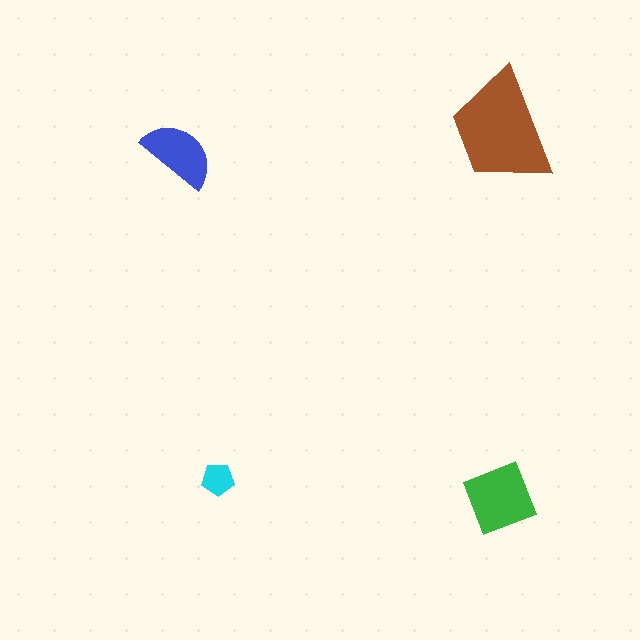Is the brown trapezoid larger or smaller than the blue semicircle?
Larger.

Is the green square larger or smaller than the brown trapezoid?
Smaller.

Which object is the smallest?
The cyan pentagon.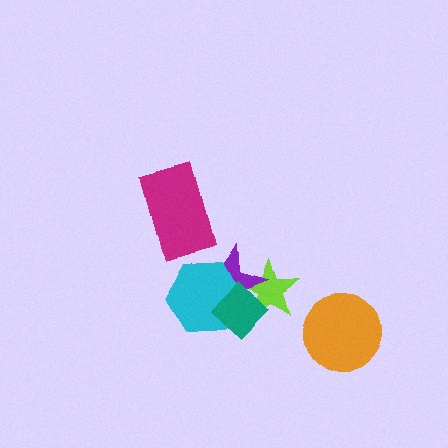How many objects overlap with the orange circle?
0 objects overlap with the orange circle.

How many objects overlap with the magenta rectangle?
0 objects overlap with the magenta rectangle.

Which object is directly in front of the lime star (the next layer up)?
The purple star is directly in front of the lime star.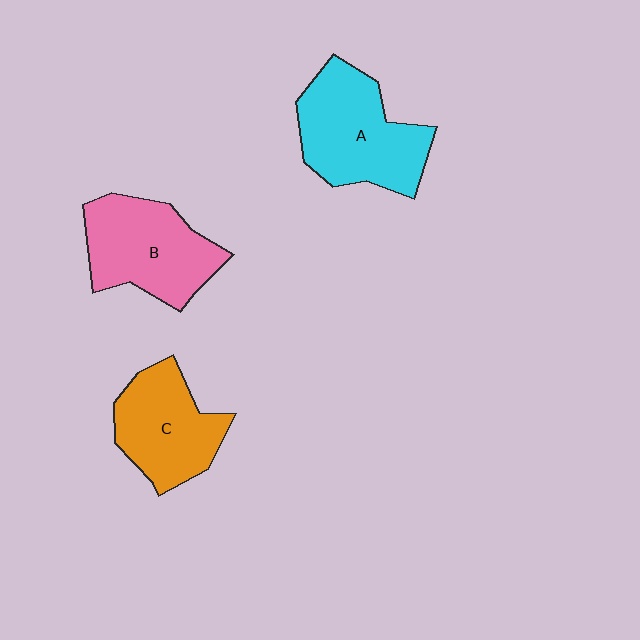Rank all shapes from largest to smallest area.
From largest to smallest: A (cyan), B (pink), C (orange).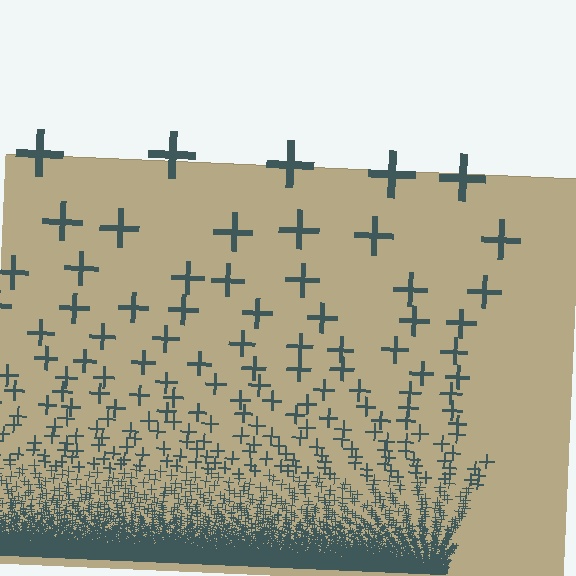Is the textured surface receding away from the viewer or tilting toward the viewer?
The surface appears to tilt toward the viewer. Texture elements get larger and sparser toward the top.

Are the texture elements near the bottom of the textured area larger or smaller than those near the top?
Smaller. The gradient is inverted — elements near the bottom are smaller and denser.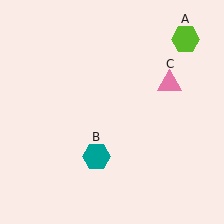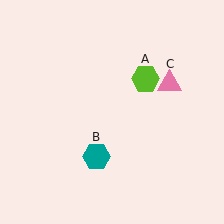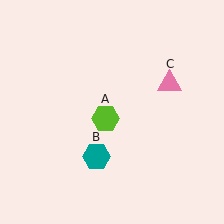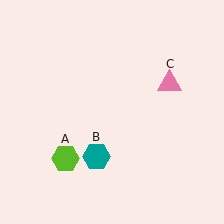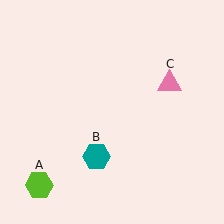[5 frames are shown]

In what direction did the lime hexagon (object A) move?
The lime hexagon (object A) moved down and to the left.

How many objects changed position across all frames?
1 object changed position: lime hexagon (object A).